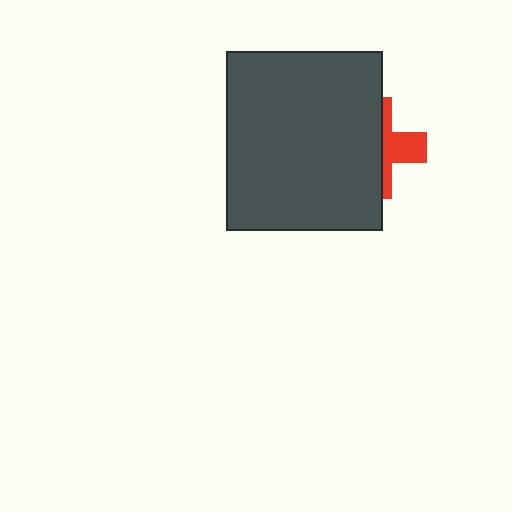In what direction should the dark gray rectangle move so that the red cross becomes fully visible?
The dark gray rectangle should move left. That is the shortest direction to clear the overlap and leave the red cross fully visible.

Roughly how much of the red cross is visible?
A small part of it is visible (roughly 37%).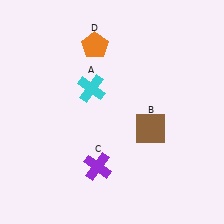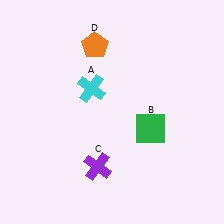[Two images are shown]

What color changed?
The square (B) changed from brown in Image 1 to green in Image 2.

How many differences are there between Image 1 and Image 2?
There is 1 difference between the two images.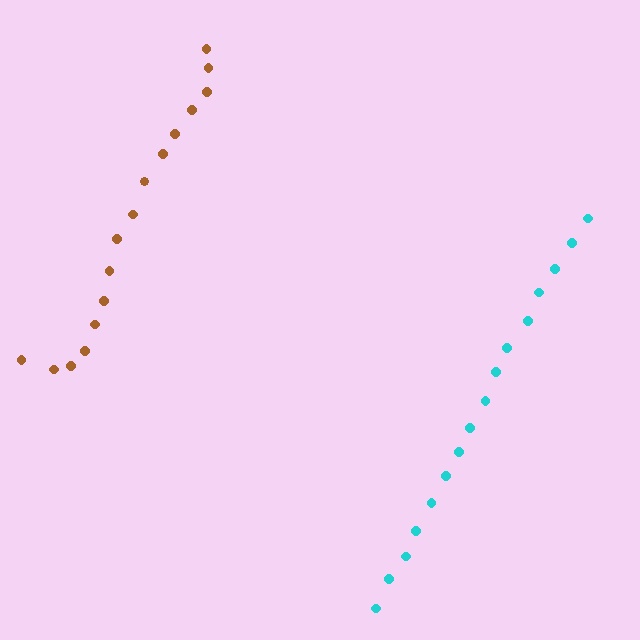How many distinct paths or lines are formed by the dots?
There are 2 distinct paths.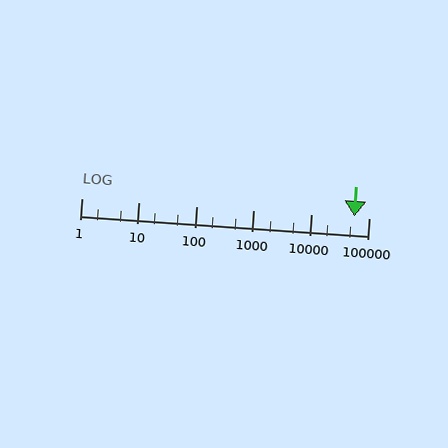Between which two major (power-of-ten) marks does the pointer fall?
The pointer is between 10000 and 100000.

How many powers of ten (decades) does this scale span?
The scale spans 5 decades, from 1 to 100000.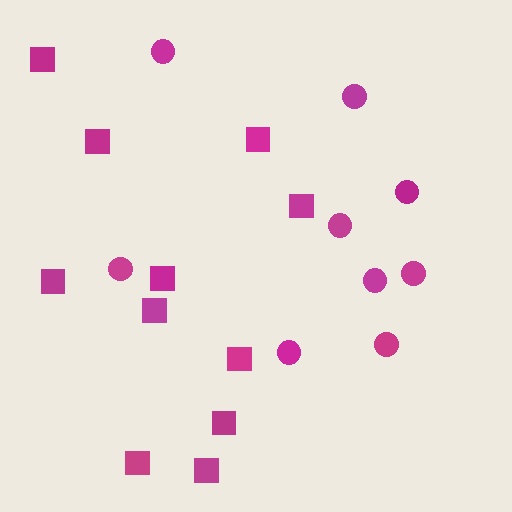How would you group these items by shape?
There are 2 groups: one group of circles (9) and one group of squares (11).